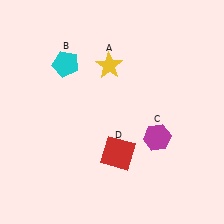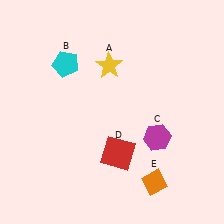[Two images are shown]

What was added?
An orange diamond (E) was added in Image 2.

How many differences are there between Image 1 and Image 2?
There is 1 difference between the two images.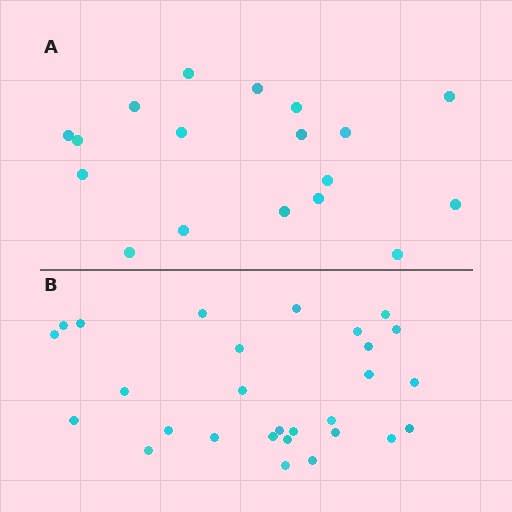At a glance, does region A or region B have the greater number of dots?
Region B (the bottom region) has more dots.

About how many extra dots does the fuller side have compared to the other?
Region B has roughly 10 or so more dots than region A.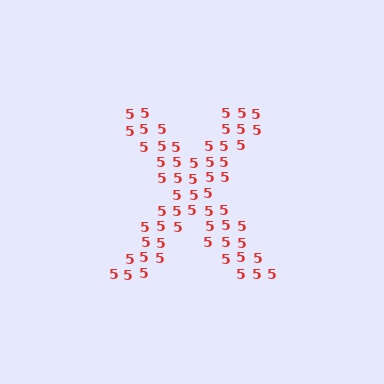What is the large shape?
The large shape is the letter X.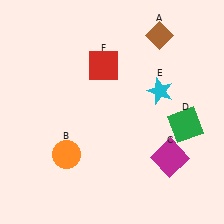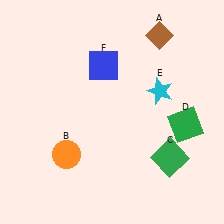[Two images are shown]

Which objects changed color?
C changed from magenta to green. F changed from red to blue.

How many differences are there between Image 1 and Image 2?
There are 2 differences between the two images.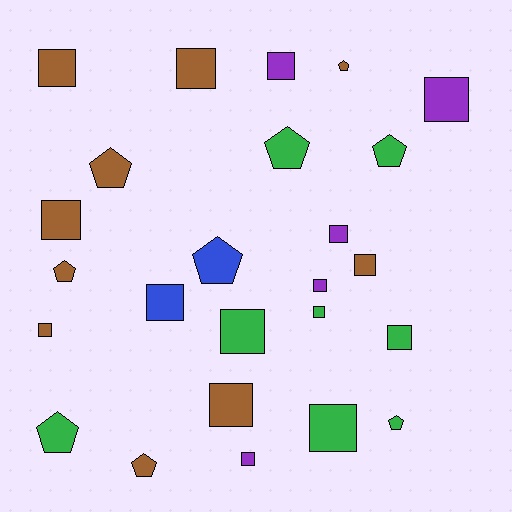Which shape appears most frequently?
Square, with 16 objects.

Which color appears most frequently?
Brown, with 10 objects.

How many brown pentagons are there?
There are 4 brown pentagons.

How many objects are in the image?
There are 25 objects.